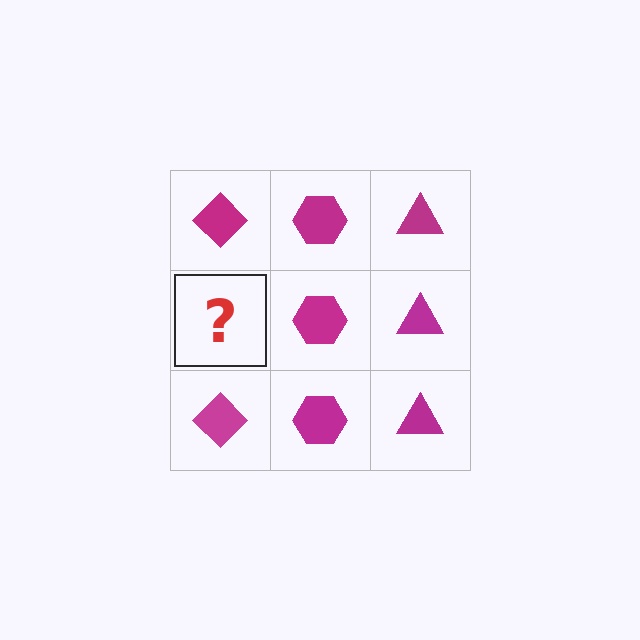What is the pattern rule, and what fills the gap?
The rule is that each column has a consistent shape. The gap should be filled with a magenta diamond.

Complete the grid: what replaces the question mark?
The question mark should be replaced with a magenta diamond.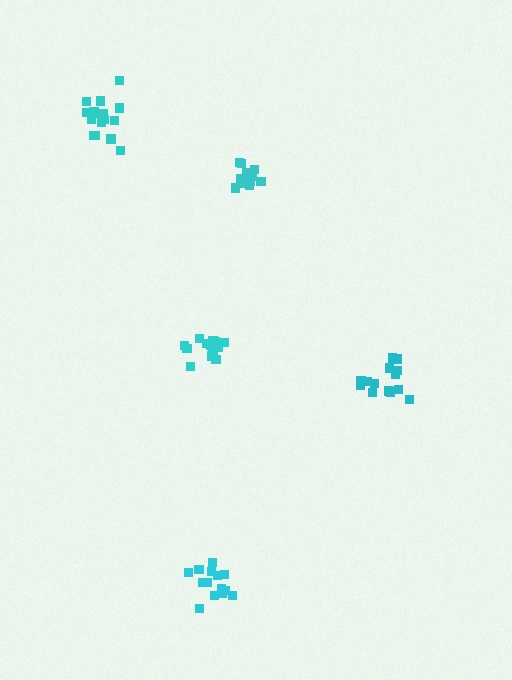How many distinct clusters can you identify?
There are 5 distinct clusters.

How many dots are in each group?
Group 1: 14 dots, Group 2: 17 dots, Group 3: 12 dots, Group 4: 14 dots, Group 5: 14 dots (71 total).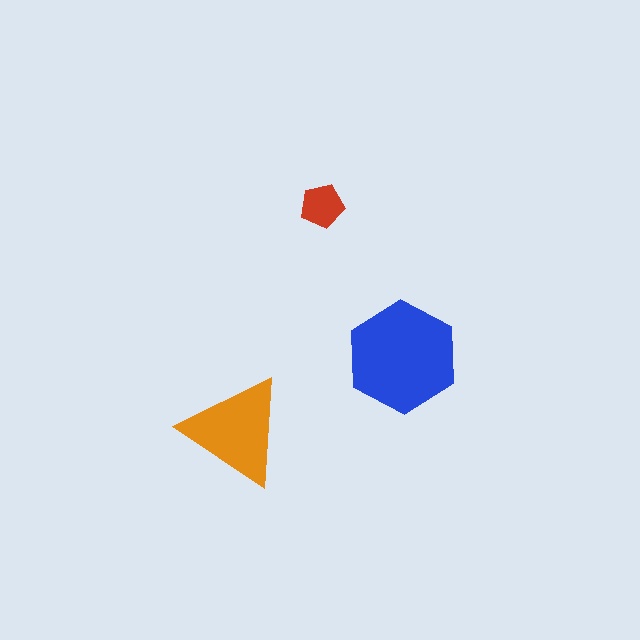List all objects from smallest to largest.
The red pentagon, the orange triangle, the blue hexagon.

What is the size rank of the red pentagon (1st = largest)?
3rd.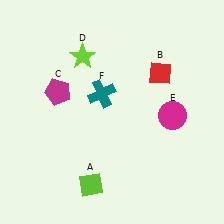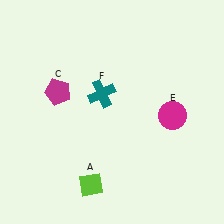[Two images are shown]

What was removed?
The lime star (D), the red diamond (B) were removed in Image 2.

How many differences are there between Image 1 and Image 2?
There are 2 differences between the two images.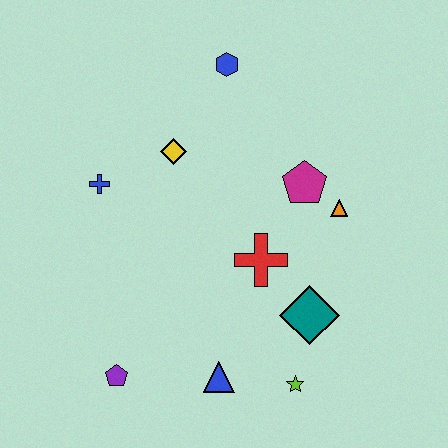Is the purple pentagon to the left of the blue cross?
No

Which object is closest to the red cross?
The teal diamond is closest to the red cross.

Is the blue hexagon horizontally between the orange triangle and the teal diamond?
No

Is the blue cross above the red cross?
Yes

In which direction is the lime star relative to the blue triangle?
The lime star is to the right of the blue triangle.